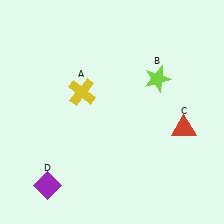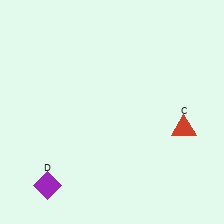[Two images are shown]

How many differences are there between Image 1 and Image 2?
There are 2 differences between the two images.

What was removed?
The yellow cross (A), the lime star (B) were removed in Image 2.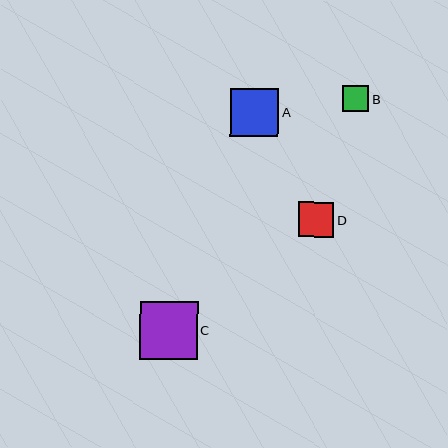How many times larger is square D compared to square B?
Square D is approximately 1.4 times the size of square B.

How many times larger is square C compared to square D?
Square C is approximately 1.6 times the size of square D.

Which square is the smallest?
Square B is the smallest with a size of approximately 26 pixels.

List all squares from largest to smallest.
From largest to smallest: C, A, D, B.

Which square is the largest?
Square C is the largest with a size of approximately 58 pixels.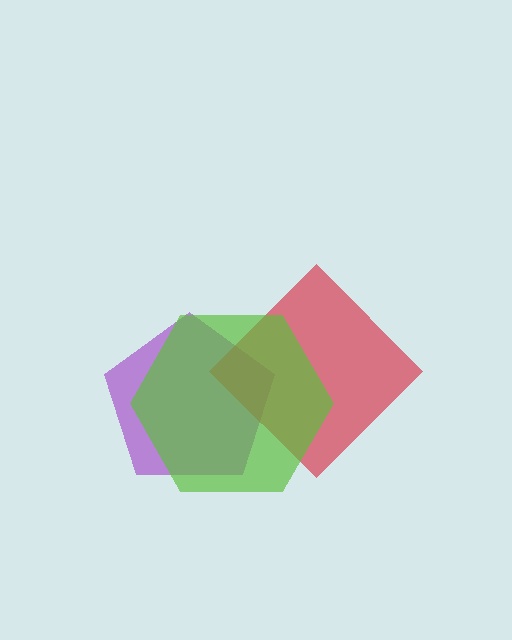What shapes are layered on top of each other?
The layered shapes are: a purple pentagon, a red diamond, a lime hexagon.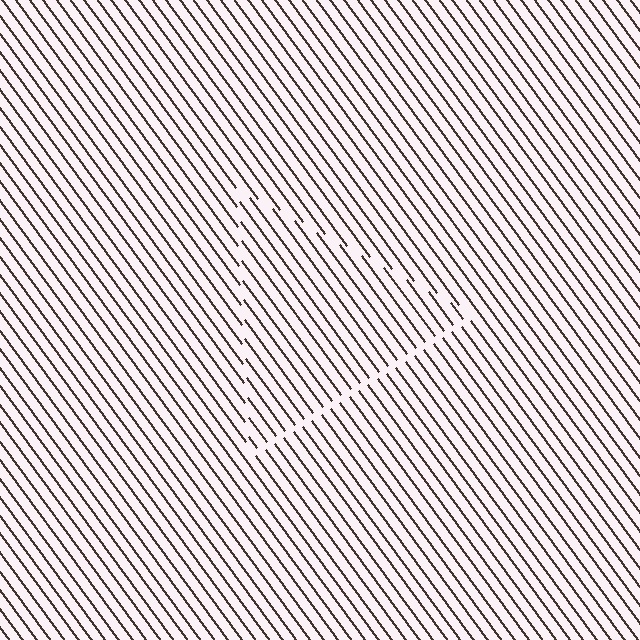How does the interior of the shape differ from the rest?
The interior of the shape contains the same grating, shifted by half a period — the contour is defined by the phase discontinuity where line-ends from the inner and outer gratings abut.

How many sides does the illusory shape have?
3 sides — the line-ends trace a triangle.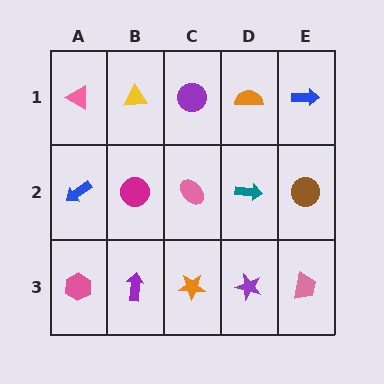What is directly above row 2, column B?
A yellow triangle.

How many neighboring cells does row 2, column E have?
3.